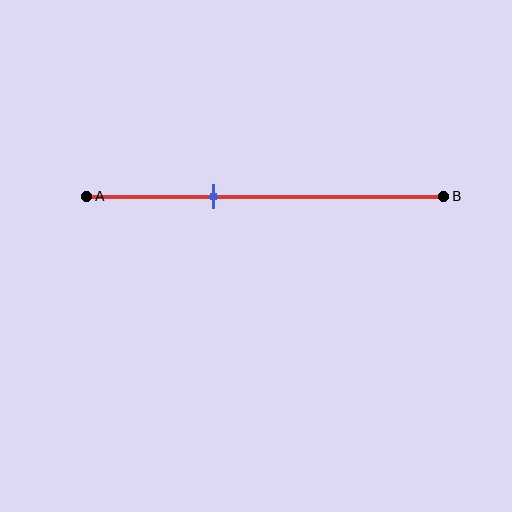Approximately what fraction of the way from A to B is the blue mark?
The blue mark is approximately 35% of the way from A to B.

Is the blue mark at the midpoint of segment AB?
No, the mark is at about 35% from A, not at the 50% midpoint.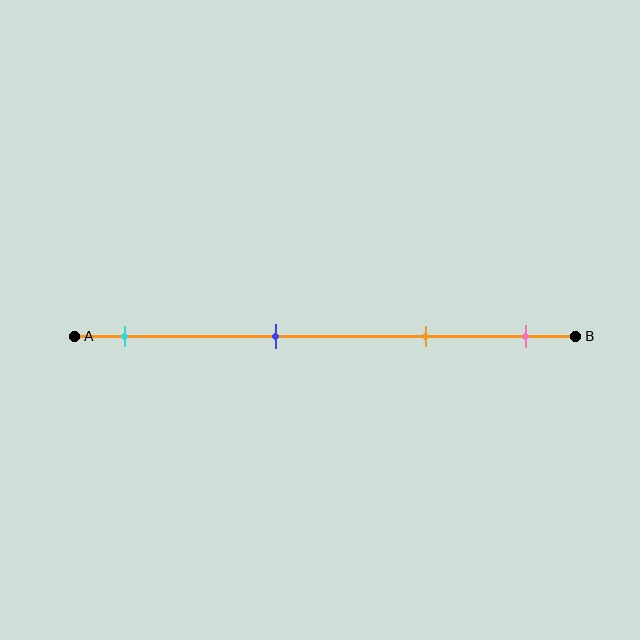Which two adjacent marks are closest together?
The orange and pink marks are the closest adjacent pair.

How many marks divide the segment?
There are 4 marks dividing the segment.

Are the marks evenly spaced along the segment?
No, the marks are not evenly spaced.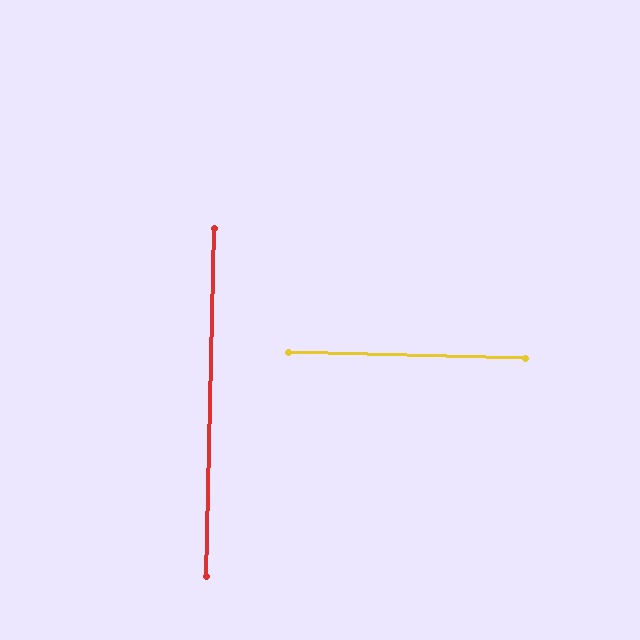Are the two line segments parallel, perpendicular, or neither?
Perpendicular — they meet at approximately 90°.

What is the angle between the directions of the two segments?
Approximately 90 degrees.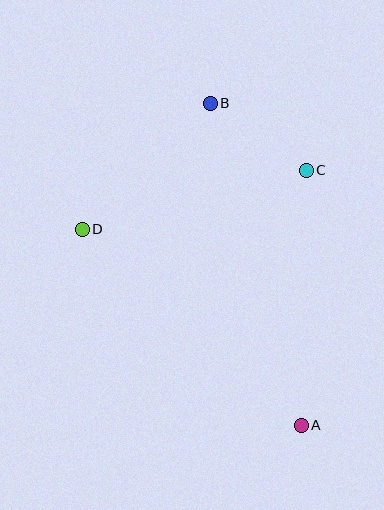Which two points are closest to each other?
Points B and C are closest to each other.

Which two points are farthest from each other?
Points A and B are farthest from each other.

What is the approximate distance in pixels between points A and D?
The distance between A and D is approximately 294 pixels.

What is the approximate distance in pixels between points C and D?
The distance between C and D is approximately 232 pixels.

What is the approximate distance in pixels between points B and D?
The distance between B and D is approximately 180 pixels.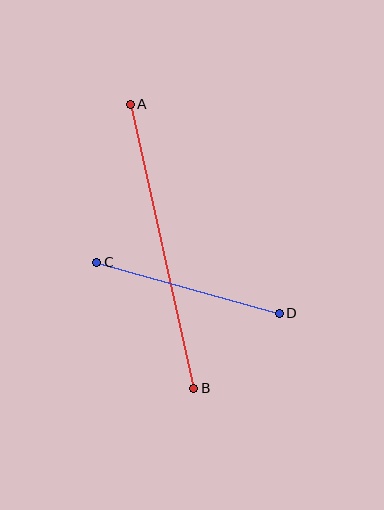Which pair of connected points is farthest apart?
Points A and B are farthest apart.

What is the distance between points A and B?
The distance is approximately 291 pixels.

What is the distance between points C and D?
The distance is approximately 189 pixels.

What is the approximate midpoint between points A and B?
The midpoint is at approximately (162, 246) pixels.